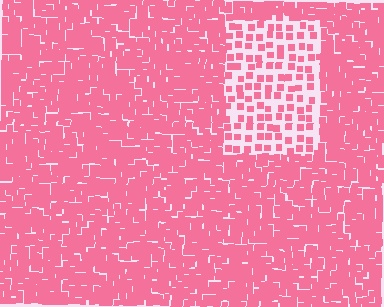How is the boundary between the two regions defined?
The boundary is defined by a change in element density (approximately 2.5x ratio). All elements are the same color, size, and shape.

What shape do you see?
I see a rectangle.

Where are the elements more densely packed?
The elements are more densely packed outside the rectangle boundary.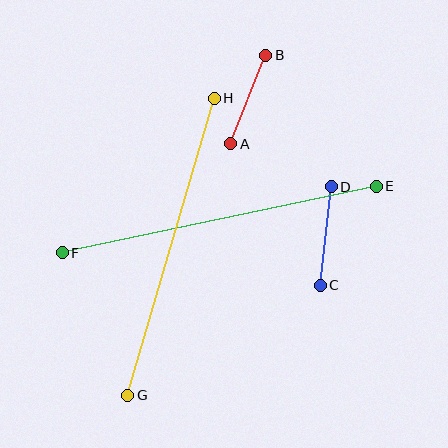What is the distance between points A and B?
The distance is approximately 95 pixels.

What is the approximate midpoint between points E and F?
The midpoint is at approximately (219, 220) pixels.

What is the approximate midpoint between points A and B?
The midpoint is at approximately (248, 100) pixels.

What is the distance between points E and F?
The distance is approximately 321 pixels.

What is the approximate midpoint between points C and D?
The midpoint is at approximately (326, 236) pixels.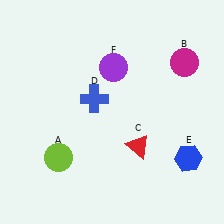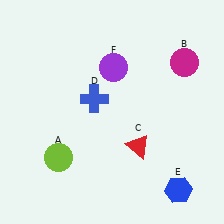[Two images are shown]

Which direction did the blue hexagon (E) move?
The blue hexagon (E) moved down.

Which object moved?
The blue hexagon (E) moved down.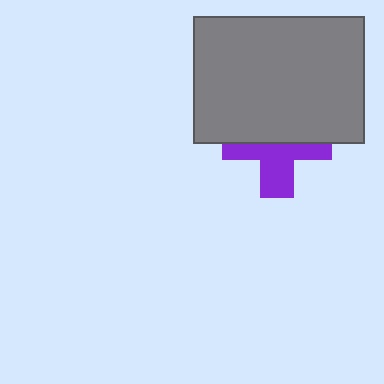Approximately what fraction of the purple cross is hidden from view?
Roughly 52% of the purple cross is hidden behind the gray rectangle.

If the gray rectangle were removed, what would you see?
You would see the complete purple cross.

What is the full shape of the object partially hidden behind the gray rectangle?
The partially hidden object is a purple cross.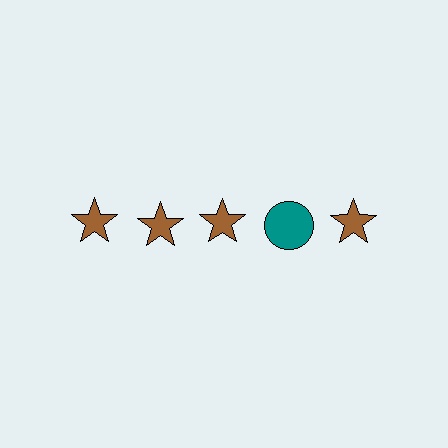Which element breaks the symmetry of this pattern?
The teal circle in the top row, second from right column breaks the symmetry. All other shapes are brown stars.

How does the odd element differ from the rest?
It differs in both color (teal instead of brown) and shape (circle instead of star).